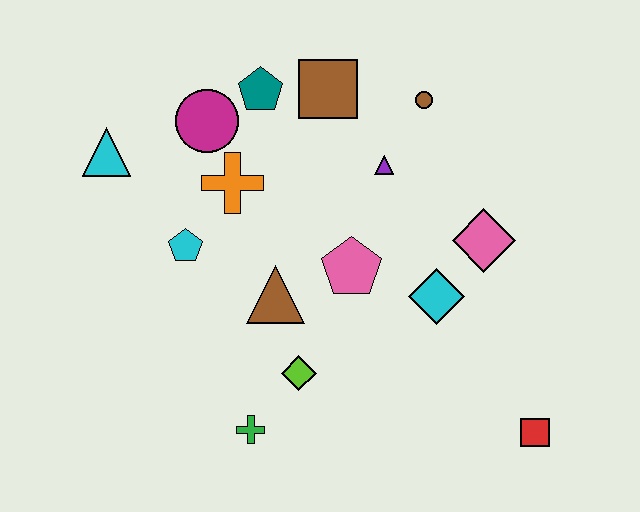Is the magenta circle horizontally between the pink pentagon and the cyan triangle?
Yes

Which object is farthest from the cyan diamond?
The cyan triangle is farthest from the cyan diamond.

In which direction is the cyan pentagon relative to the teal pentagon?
The cyan pentagon is below the teal pentagon.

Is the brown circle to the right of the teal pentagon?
Yes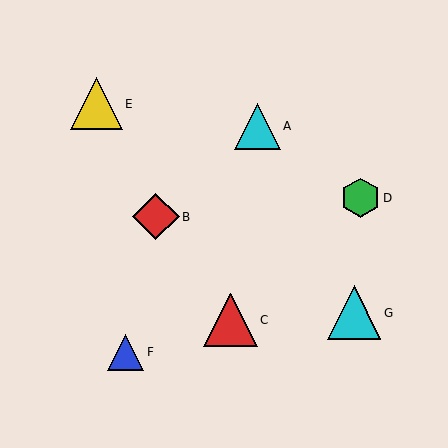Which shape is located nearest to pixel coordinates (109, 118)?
The yellow triangle (labeled E) at (96, 104) is nearest to that location.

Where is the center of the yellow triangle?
The center of the yellow triangle is at (96, 104).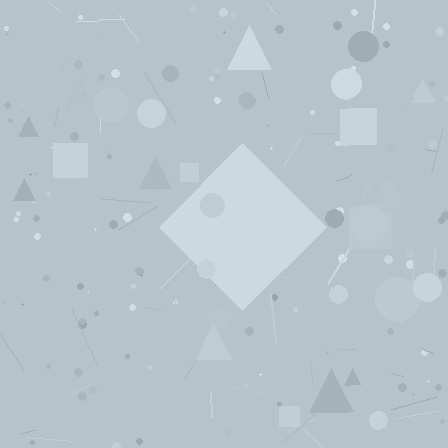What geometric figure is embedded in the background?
A diamond is embedded in the background.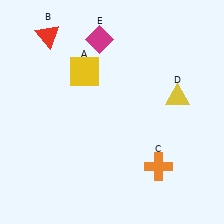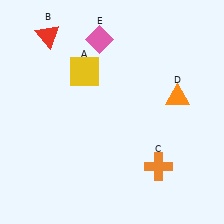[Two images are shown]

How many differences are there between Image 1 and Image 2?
There are 2 differences between the two images.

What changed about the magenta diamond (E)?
In Image 1, E is magenta. In Image 2, it changed to pink.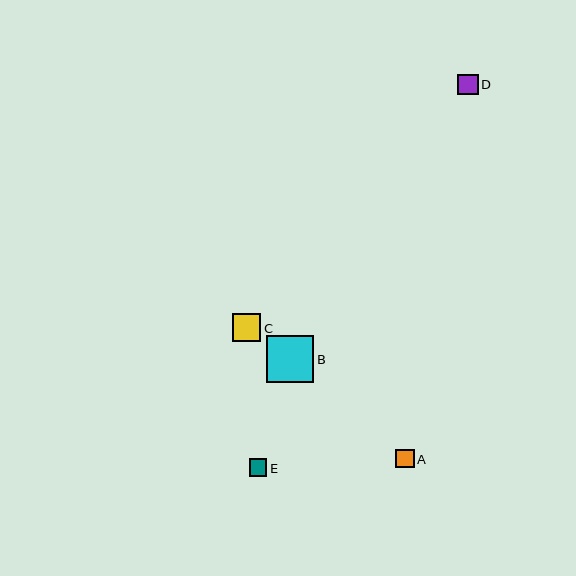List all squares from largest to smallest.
From largest to smallest: B, C, D, A, E.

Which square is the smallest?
Square E is the smallest with a size of approximately 17 pixels.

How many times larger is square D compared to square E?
Square D is approximately 1.2 times the size of square E.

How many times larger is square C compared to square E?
Square C is approximately 1.6 times the size of square E.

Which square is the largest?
Square B is the largest with a size of approximately 47 pixels.